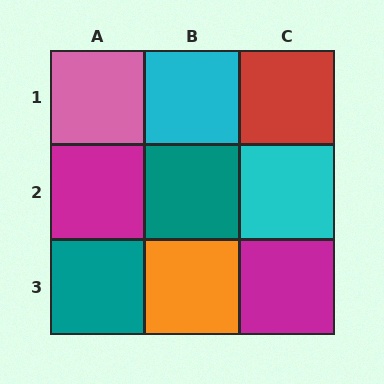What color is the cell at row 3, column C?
Magenta.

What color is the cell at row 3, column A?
Teal.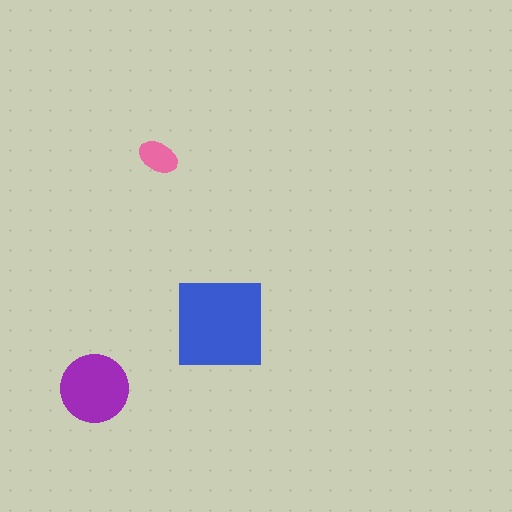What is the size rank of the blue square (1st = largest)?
1st.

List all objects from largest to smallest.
The blue square, the purple circle, the pink ellipse.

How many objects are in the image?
There are 3 objects in the image.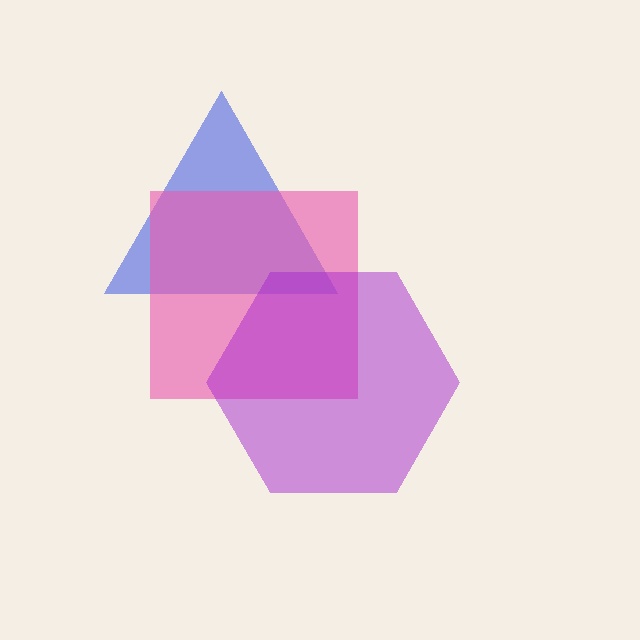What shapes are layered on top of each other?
The layered shapes are: a blue triangle, a pink square, a purple hexagon.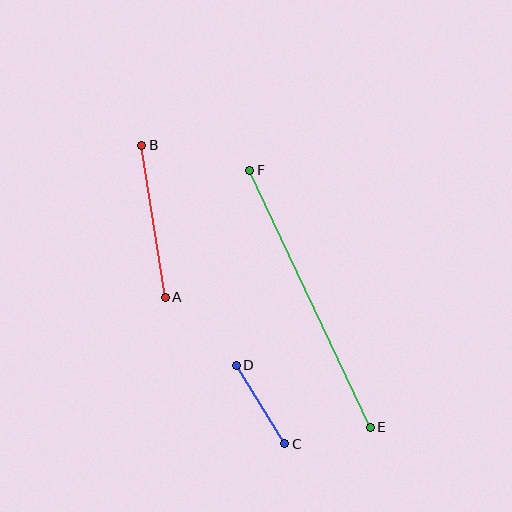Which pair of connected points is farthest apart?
Points E and F are farthest apart.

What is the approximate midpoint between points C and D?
The midpoint is at approximately (260, 405) pixels.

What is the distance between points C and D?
The distance is approximately 92 pixels.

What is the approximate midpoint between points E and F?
The midpoint is at approximately (310, 299) pixels.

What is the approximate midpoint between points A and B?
The midpoint is at approximately (153, 221) pixels.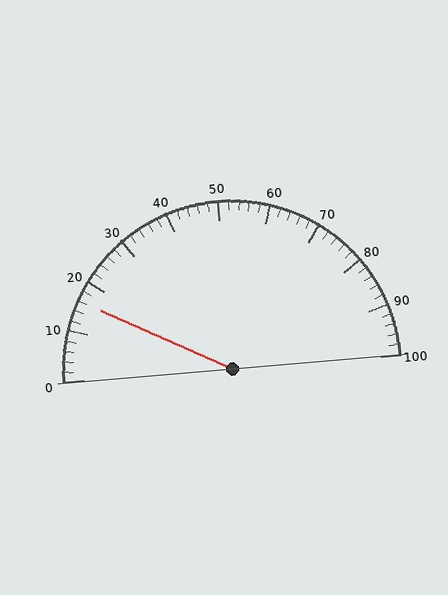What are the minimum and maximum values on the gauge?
The gauge ranges from 0 to 100.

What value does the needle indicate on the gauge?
The needle indicates approximately 16.